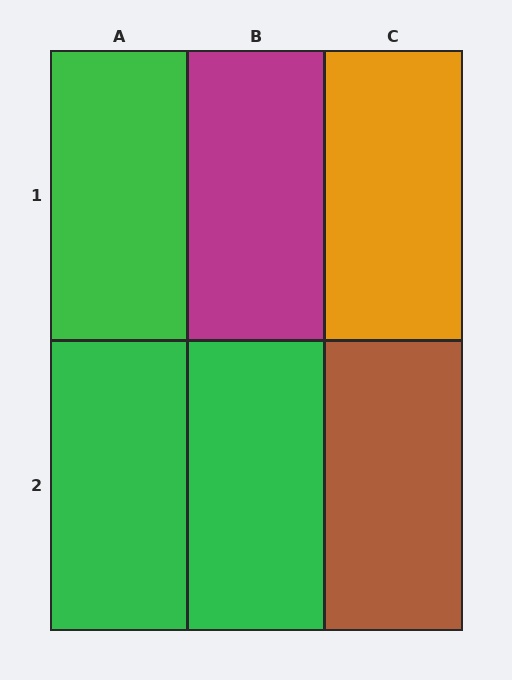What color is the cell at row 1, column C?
Orange.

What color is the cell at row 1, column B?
Magenta.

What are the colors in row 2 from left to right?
Green, green, brown.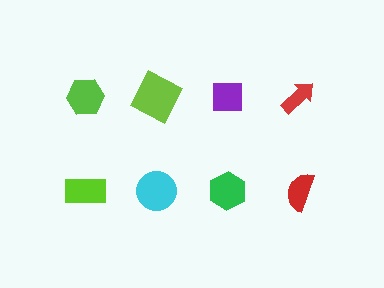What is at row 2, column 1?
A lime rectangle.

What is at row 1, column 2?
A lime square.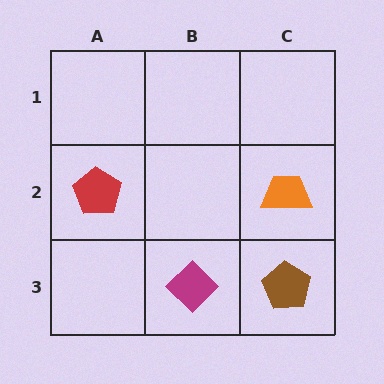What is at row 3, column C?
A brown pentagon.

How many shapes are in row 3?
2 shapes.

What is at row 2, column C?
An orange trapezoid.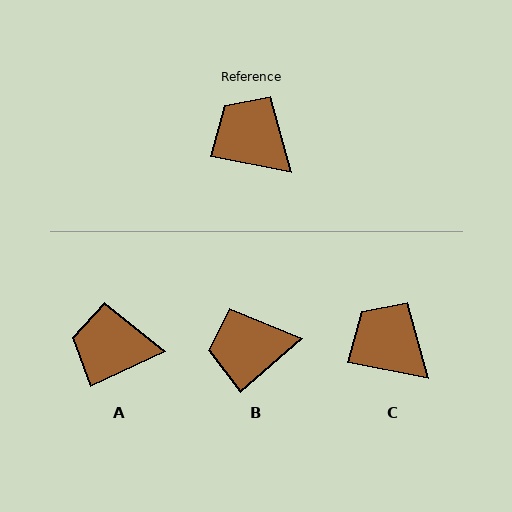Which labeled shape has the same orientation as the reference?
C.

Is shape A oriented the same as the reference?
No, it is off by about 36 degrees.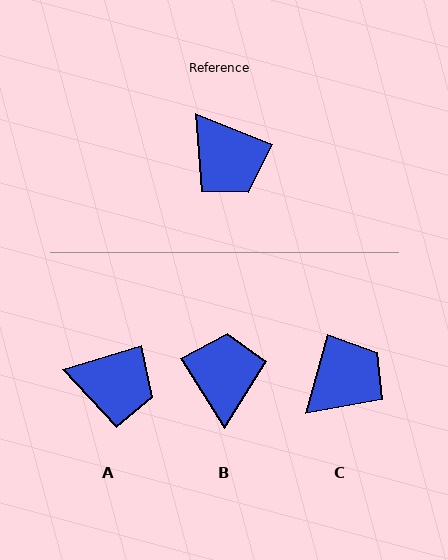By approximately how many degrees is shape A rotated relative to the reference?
Approximately 40 degrees counter-clockwise.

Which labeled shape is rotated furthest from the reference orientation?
B, about 145 degrees away.